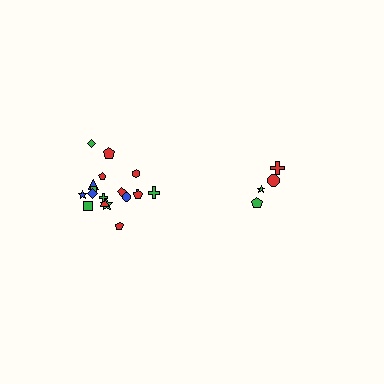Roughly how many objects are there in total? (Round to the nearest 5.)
Roughly 20 objects in total.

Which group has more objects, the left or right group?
The left group.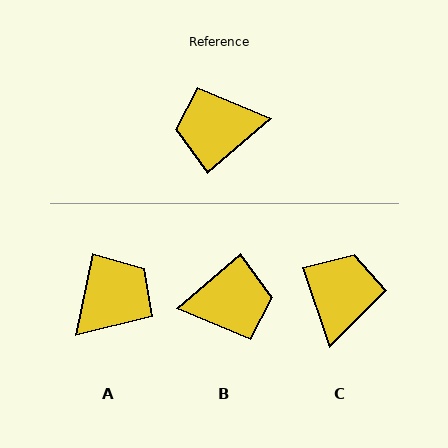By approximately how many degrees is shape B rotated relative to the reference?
Approximately 180 degrees clockwise.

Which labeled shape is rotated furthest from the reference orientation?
B, about 180 degrees away.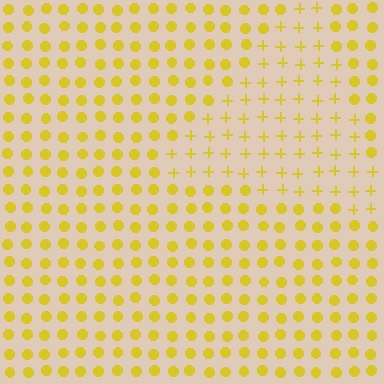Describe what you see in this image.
The image is filled with small yellow elements arranged in a uniform grid. A triangle-shaped region contains plus signs, while the surrounding area contains circles. The boundary is defined purely by the change in element shape.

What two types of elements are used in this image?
The image uses plus signs inside the triangle region and circles outside it.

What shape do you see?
I see a triangle.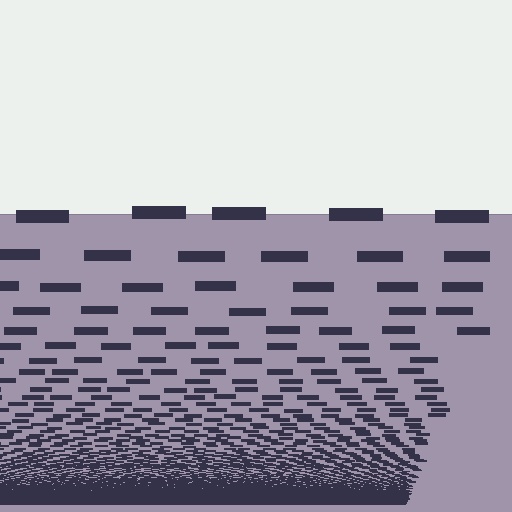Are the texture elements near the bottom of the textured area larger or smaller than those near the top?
Smaller. The gradient is inverted — elements near the bottom are smaller and denser.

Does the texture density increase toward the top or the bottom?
Density increases toward the bottom.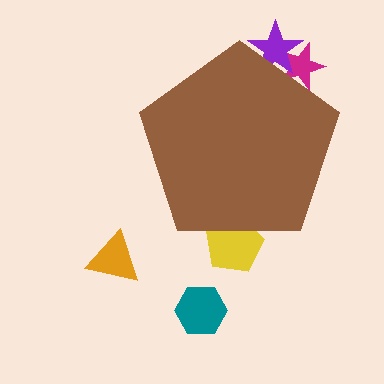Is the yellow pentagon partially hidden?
Yes, the yellow pentagon is partially hidden behind the brown pentagon.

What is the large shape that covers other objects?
A brown pentagon.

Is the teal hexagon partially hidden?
No, the teal hexagon is fully visible.